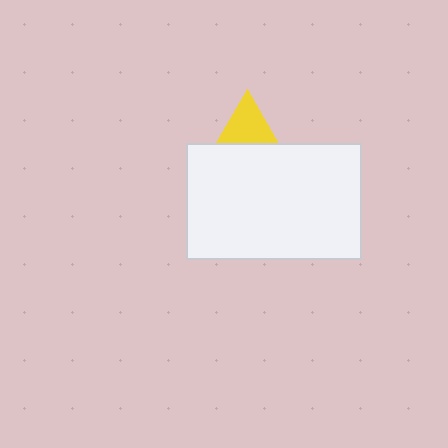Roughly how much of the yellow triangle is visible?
A small part of it is visible (roughly 31%).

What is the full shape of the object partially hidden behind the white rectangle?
The partially hidden object is a yellow triangle.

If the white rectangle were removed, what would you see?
You would see the complete yellow triangle.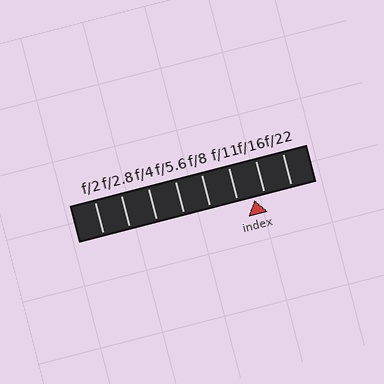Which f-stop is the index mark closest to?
The index mark is closest to f/16.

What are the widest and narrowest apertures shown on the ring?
The widest aperture shown is f/2 and the narrowest is f/22.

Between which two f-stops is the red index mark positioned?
The index mark is between f/11 and f/16.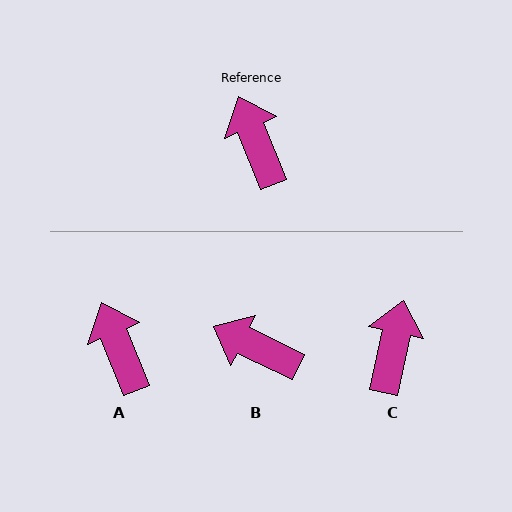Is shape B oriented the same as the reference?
No, it is off by about 42 degrees.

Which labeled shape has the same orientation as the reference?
A.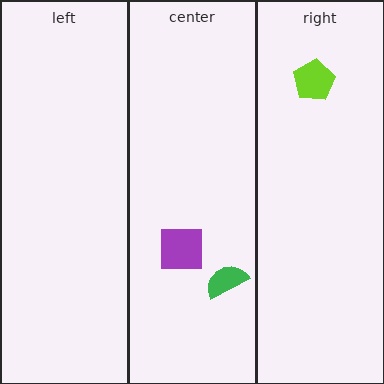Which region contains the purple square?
The center region.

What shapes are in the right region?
The lime pentagon.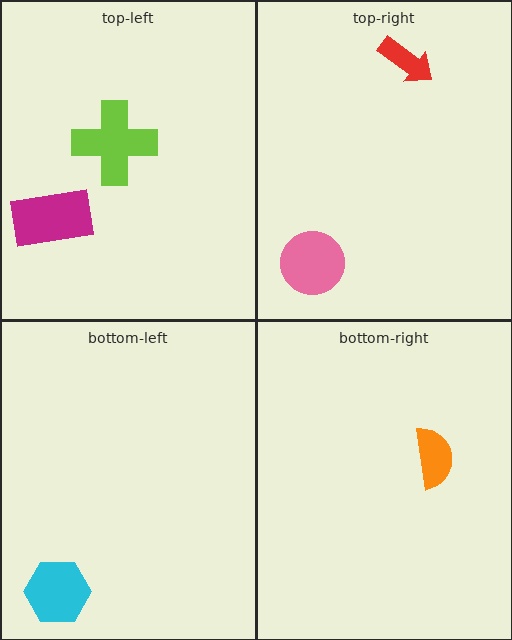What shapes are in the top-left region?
The magenta rectangle, the lime cross.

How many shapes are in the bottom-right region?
1.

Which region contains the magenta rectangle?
The top-left region.